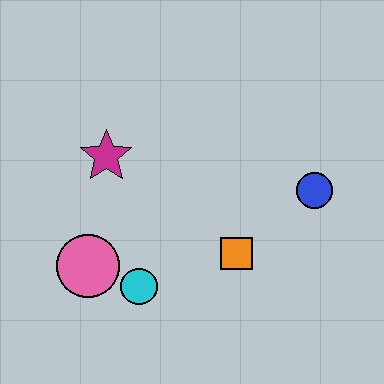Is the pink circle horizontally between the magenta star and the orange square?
No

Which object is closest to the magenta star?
The pink circle is closest to the magenta star.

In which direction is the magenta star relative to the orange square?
The magenta star is to the left of the orange square.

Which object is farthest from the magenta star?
The blue circle is farthest from the magenta star.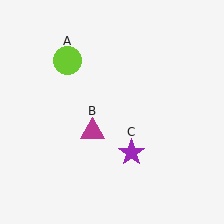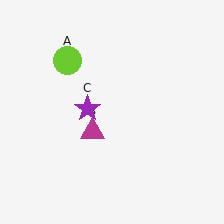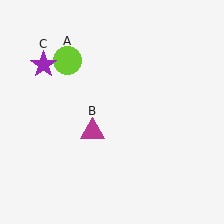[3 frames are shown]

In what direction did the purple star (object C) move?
The purple star (object C) moved up and to the left.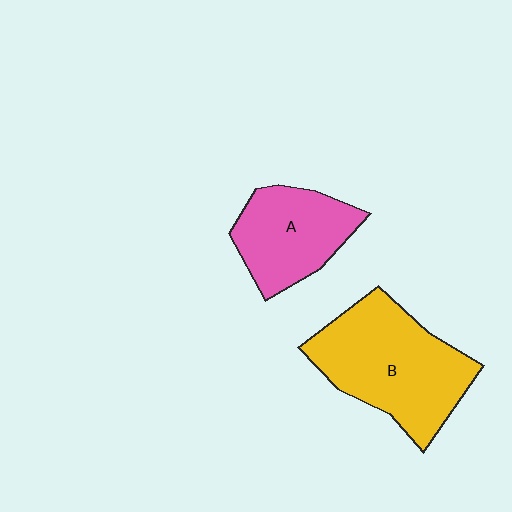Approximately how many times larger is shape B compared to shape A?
Approximately 1.5 times.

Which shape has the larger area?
Shape B (yellow).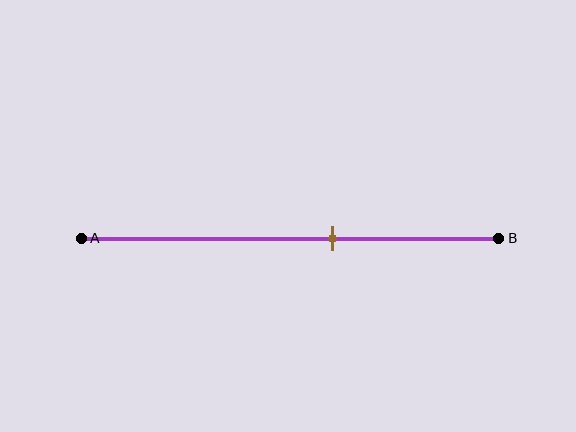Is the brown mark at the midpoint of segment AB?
No, the mark is at about 60% from A, not at the 50% midpoint.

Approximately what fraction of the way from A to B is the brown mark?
The brown mark is approximately 60% of the way from A to B.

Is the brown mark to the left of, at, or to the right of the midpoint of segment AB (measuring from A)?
The brown mark is to the right of the midpoint of segment AB.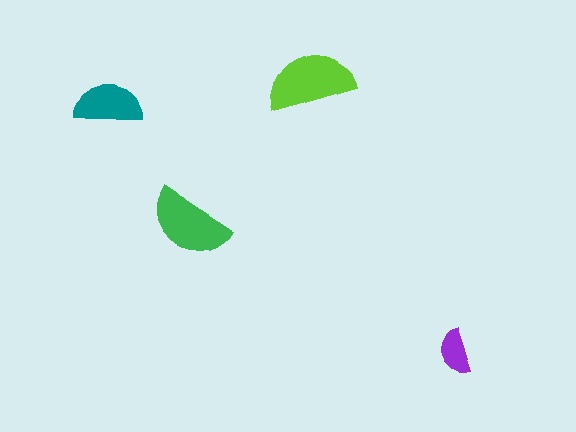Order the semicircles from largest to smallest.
the lime one, the green one, the teal one, the purple one.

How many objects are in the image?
There are 4 objects in the image.